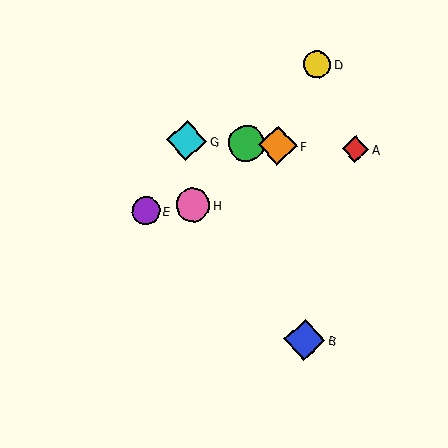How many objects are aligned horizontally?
4 objects (A, C, F, G) are aligned horizontally.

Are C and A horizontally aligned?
Yes, both are at y≈144.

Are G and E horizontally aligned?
No, G is at y≈141 and E is at y≈211.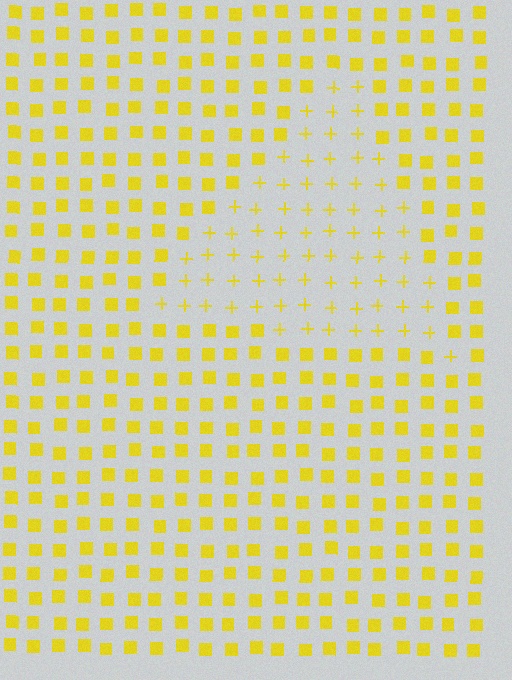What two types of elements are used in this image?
The image uses plus signs inside the triangle region and squares outside it.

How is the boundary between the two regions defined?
The boundary is defined by a change in element shape: plus signs inside vs. squares outside. All elements share the same color and spacing.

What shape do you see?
I see a triangle.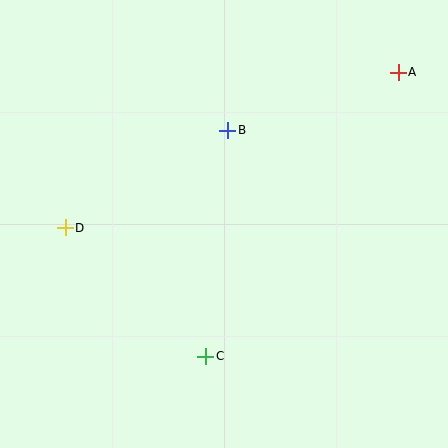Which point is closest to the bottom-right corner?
Point C is closest to the bottom-right corner.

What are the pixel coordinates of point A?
Point A is at (398, 72).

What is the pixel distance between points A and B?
The distance between A and B is 180 pixels.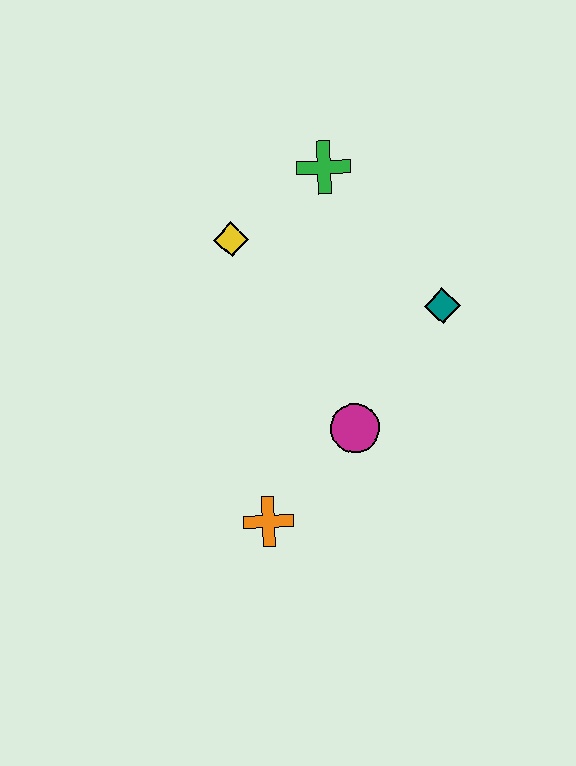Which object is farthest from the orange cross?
The green cross is farthest from the orange cross.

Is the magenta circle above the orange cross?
Yes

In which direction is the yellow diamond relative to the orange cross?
The yellow diamond is above the orange cross.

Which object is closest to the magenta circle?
The orange cross is closest to the magenta circle.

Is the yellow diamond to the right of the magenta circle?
No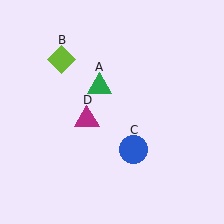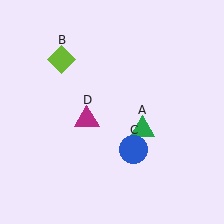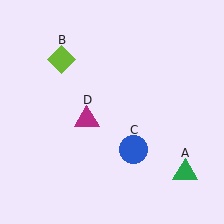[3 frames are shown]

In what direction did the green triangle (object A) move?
The green triangle (object A) moved down and to the right.